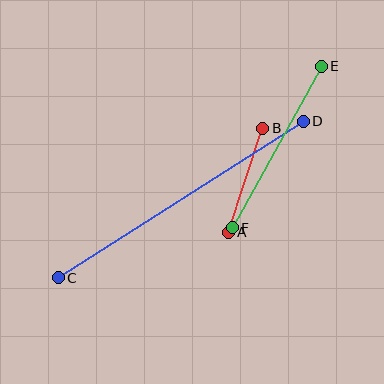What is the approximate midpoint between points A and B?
The midpoint is at approximately (246, 180) pixels.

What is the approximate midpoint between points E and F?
The midpoint is at approximately (277, 147) pixels.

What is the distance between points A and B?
The distance is approximately 110 pixels.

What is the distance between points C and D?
The distance is approximately 291 pixels.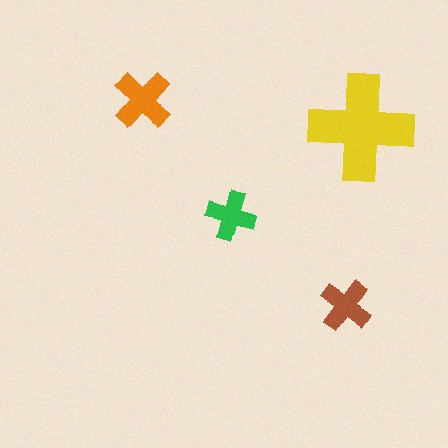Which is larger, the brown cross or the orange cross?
The orange one.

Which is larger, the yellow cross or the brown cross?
The yellow one.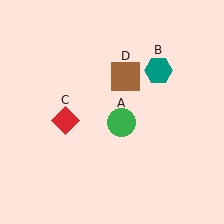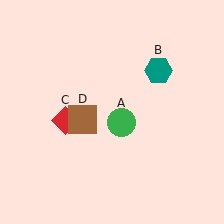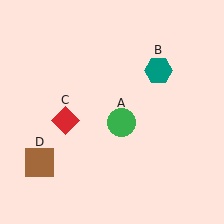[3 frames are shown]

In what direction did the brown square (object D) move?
The brown square (object D) moved down and to the left.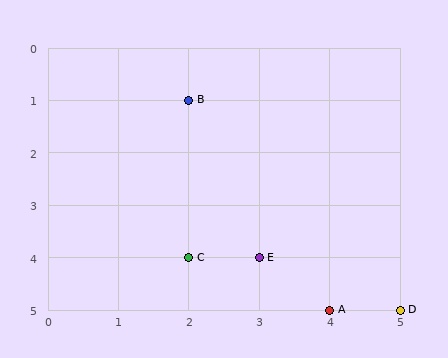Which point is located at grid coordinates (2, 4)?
Point C is at (2, 4).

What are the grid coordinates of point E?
Point E is at grid coordinates (3, 4).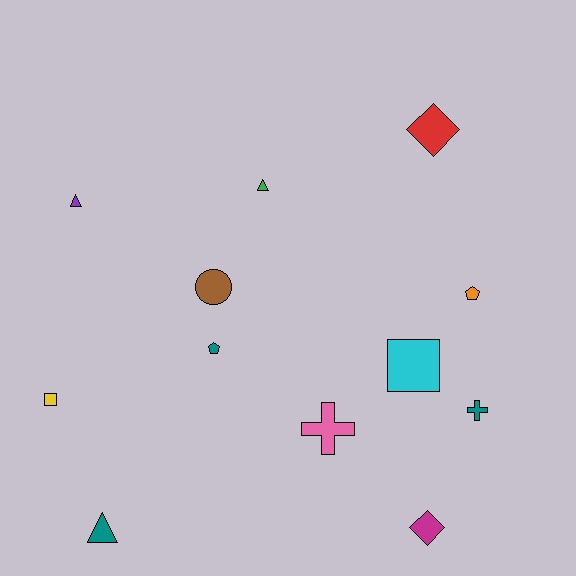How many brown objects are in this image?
There is 1 brown object.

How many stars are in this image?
There are no stars.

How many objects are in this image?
There are 12 objects.